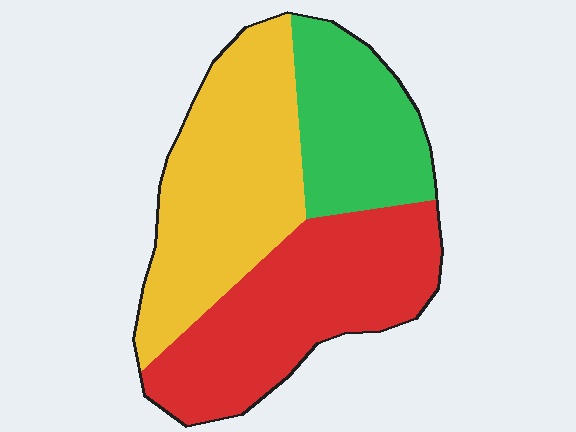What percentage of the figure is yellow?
Yellow covers around 40% of the figure.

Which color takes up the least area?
Green, at roughly 25%.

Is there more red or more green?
Red.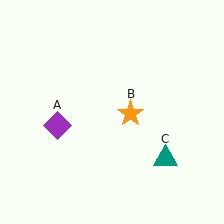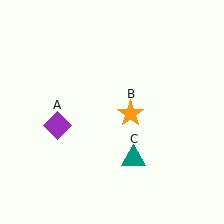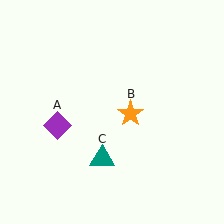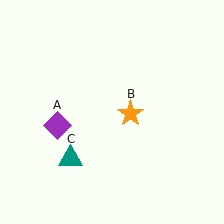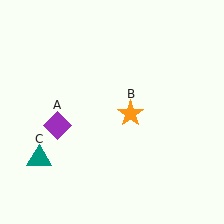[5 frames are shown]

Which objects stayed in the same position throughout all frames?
Purple diamond (object A) and orange star (object B) remained stationary.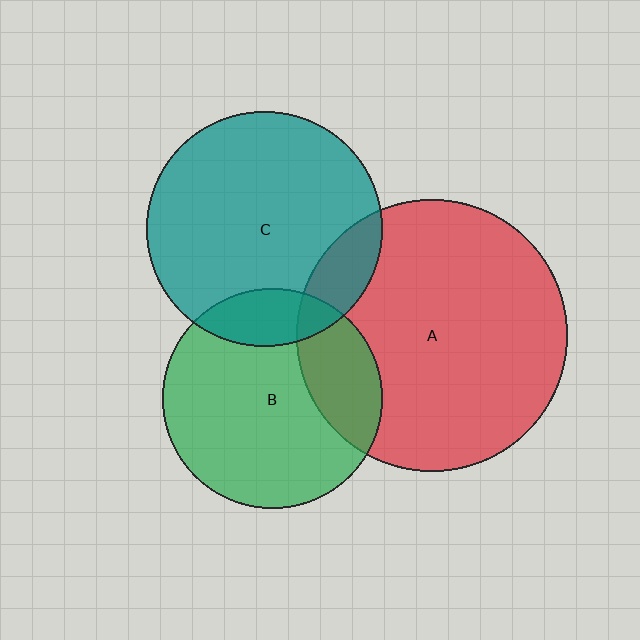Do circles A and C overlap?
Yes.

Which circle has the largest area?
Circle A (red).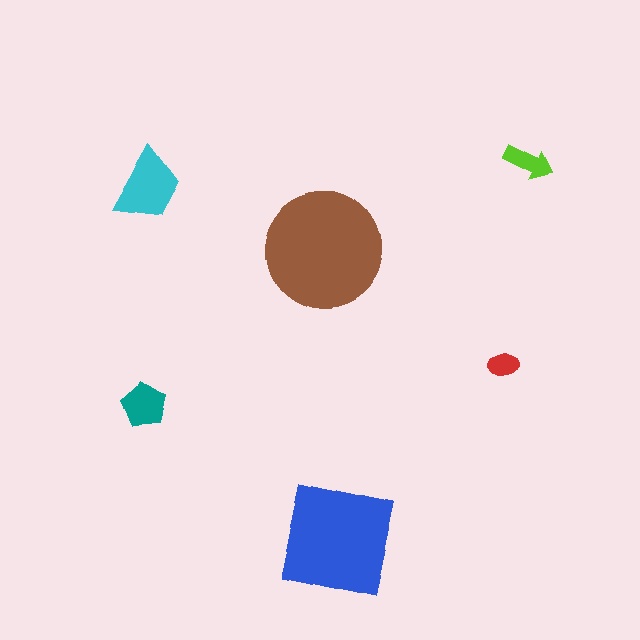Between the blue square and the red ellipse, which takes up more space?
The blue square.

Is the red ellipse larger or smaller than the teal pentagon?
Smaller.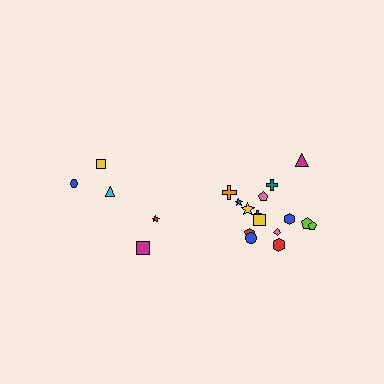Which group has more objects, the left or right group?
The right group.